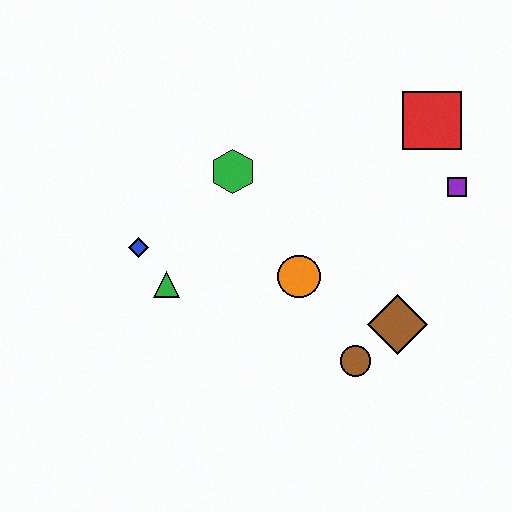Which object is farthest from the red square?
The blue diamond is farthest from the red square.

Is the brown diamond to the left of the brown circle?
No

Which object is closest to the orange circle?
The brown circle is closest to the orange circle.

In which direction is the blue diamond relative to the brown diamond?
The blue diamond is to the left of the brown diamond.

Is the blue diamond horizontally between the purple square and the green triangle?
No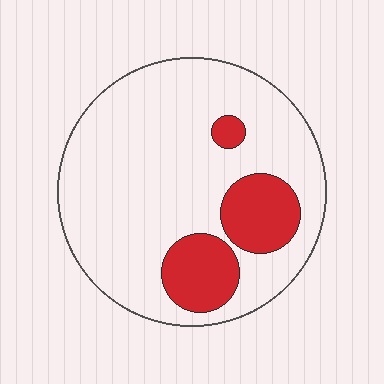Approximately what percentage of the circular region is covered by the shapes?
Approximately 20%.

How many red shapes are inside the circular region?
3.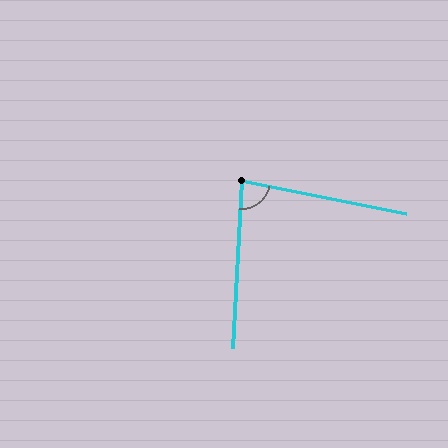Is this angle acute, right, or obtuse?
It is acute.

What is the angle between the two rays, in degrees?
Approximately 82 degrees.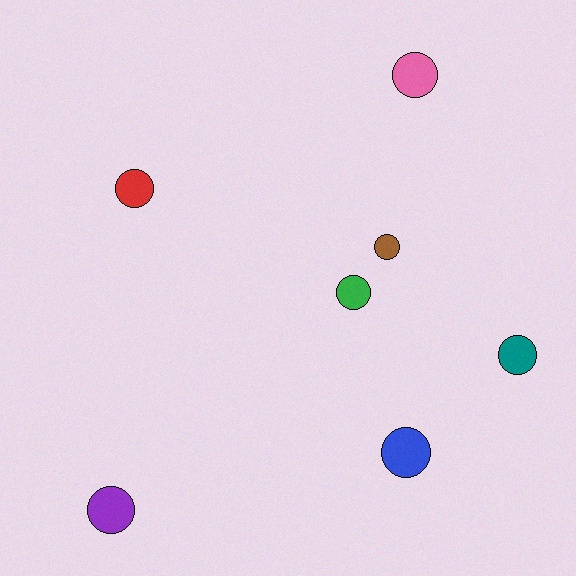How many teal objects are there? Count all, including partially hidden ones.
There is 1 teal object.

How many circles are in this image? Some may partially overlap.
There are 7 circles.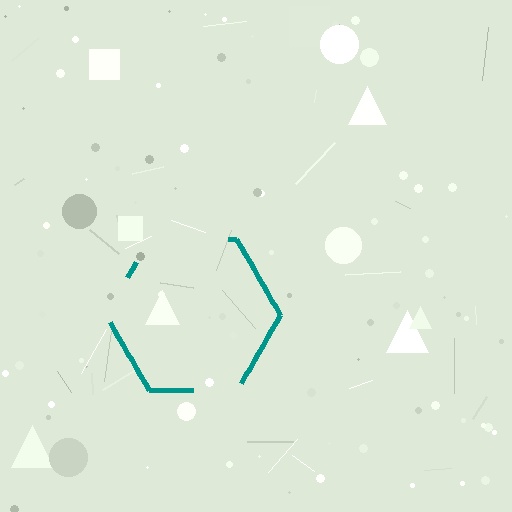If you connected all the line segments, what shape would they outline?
They would outline a hexagon.